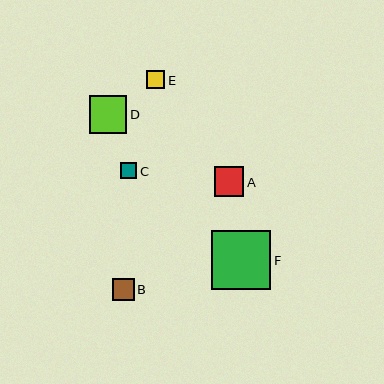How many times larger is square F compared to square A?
Square F is approximately 2.0 times the size of square A.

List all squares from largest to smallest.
From largest to smallest: F, D, A, B, E, C.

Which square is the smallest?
Square C is the smallest with a size of approximately 16 pixels.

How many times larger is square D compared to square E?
Square D is approximately 2.1 times the size of square E.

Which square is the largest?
Square F is the largest with a size of approximately 59 pixels.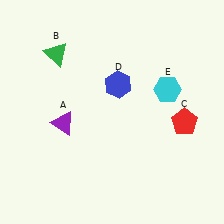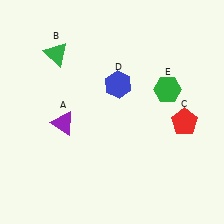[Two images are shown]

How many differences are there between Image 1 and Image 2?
There is 1 difference between the two images.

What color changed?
The hexagon (E) changed from cyan in Image 1 to green in Image 2.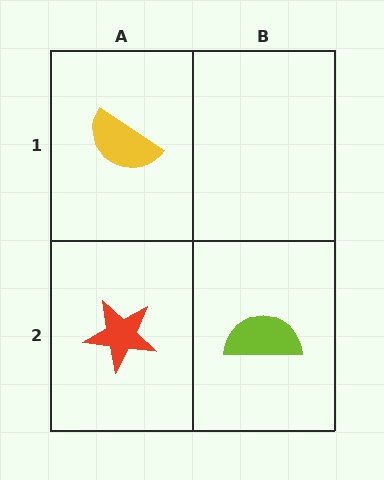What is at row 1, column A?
A yellow semicircle.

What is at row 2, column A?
A red star.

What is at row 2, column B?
A lime semicircle.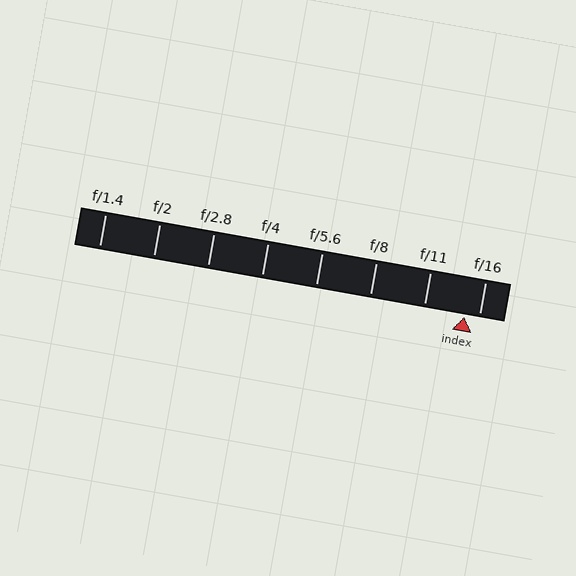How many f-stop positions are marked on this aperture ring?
There are 8 f-stop positions marked.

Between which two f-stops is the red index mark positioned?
The index mark is between f/11 and f/16.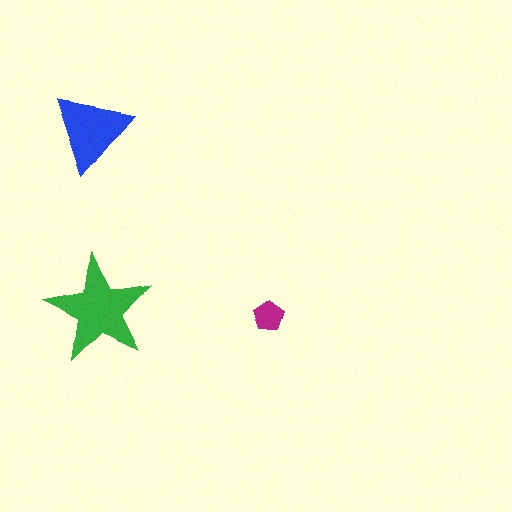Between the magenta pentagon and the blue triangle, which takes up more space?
The blue triangle.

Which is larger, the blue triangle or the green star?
The green star.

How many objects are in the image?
There are 3 objects in the image.